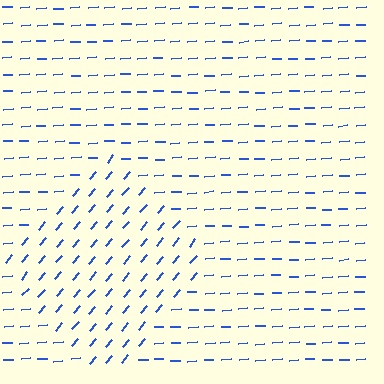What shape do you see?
I see a diamond.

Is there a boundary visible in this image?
Yes, there is a texture boundary formed by a change in line orientation.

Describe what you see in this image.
The image is filled with small blue line segments. A diamond region in the image has lines oriented differently from the surrounding lines, creating a visible texture boundary.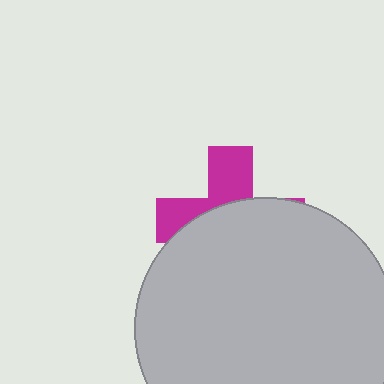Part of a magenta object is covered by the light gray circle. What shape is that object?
It is a cross.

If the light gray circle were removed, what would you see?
You would see the complete magenta cross.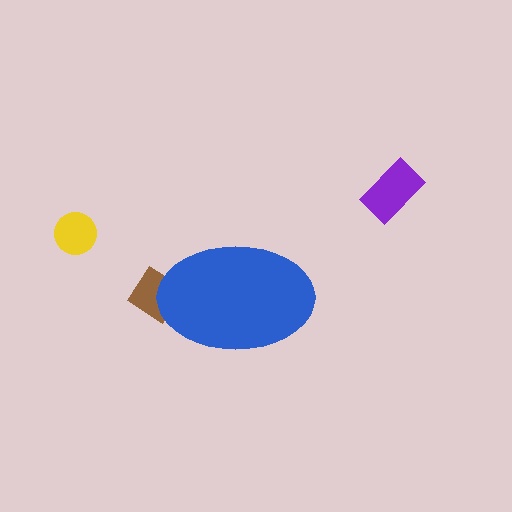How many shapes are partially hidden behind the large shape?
1 shape is partially hidden.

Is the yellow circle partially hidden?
No, the yellow circle is fully visible.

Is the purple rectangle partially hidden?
No, the purple rectangle is fully visible.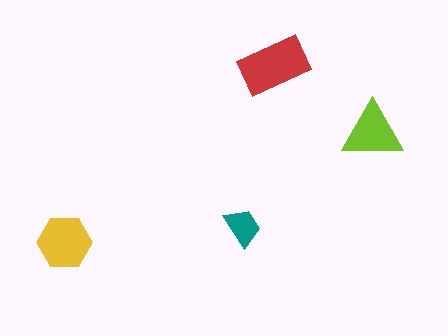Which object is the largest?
The red rectangle.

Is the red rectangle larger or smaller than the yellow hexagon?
Larger.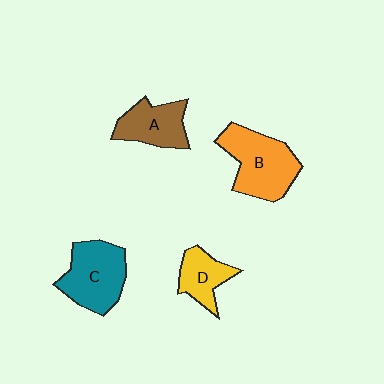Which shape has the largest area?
Shape B (orange).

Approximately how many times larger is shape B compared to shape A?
Approximately 1.4 times.